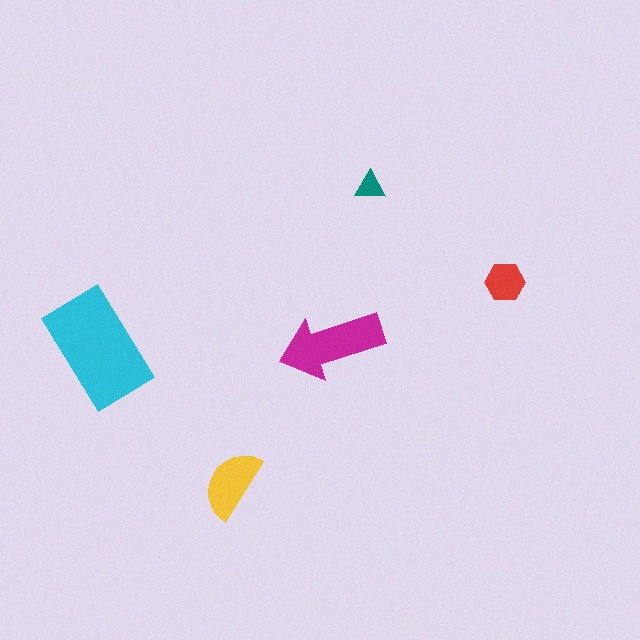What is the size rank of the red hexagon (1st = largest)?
4th.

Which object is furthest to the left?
The cyan rectangle is leftmost.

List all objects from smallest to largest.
The teal triangle, the red hexagon, the yellow semicircle, the magenta arrow, the cyan rectangle.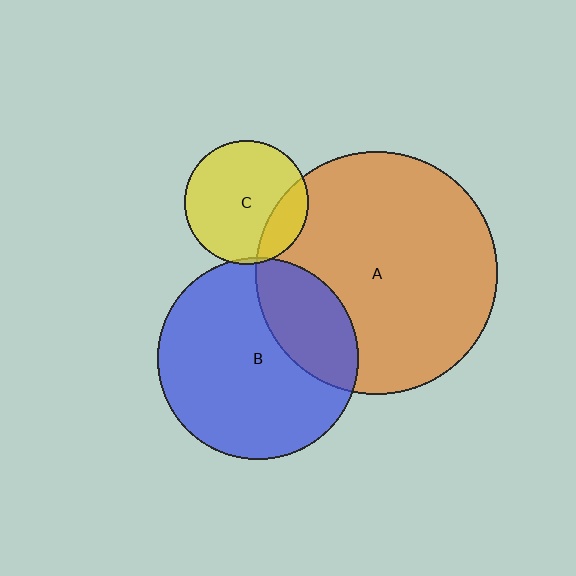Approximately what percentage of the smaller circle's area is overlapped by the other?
Approximately 5%.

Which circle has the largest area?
Circle A (orange).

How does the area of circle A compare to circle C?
Approximately 3.8 times.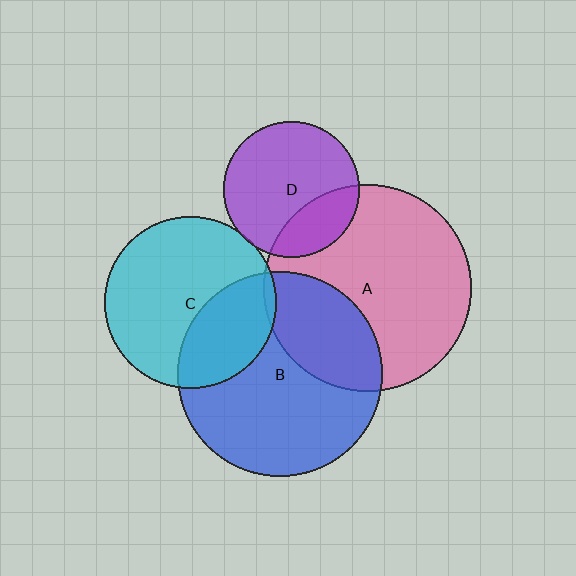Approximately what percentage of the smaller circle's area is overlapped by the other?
Approximately 25%.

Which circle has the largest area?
Circle A (pink).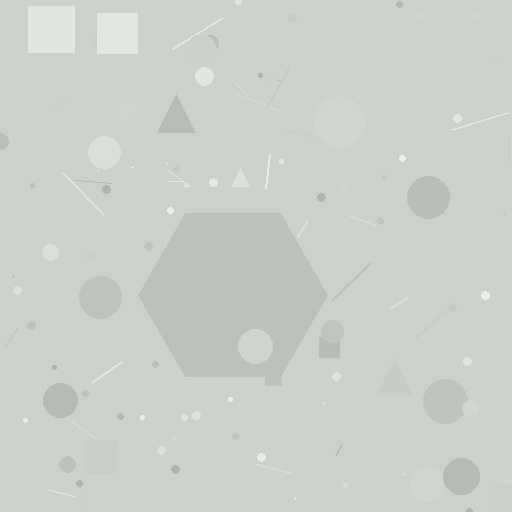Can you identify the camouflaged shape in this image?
The camouflaged shape is a hexagon.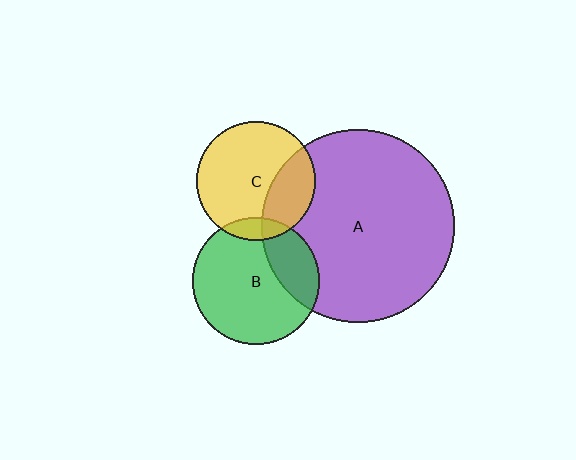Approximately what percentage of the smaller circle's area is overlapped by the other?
Approximately 30%.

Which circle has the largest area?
Circle A (purple).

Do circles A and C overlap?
Yes.